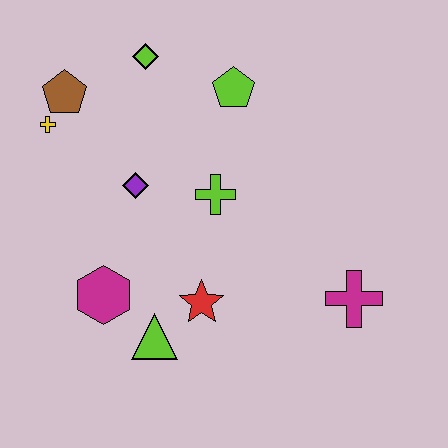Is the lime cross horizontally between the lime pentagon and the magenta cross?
No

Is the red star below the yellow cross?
Yes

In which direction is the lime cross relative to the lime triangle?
The lime cross is above the lime triangle.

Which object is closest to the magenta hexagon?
The lime triangle is closest to the magenta hexagon.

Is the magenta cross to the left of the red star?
No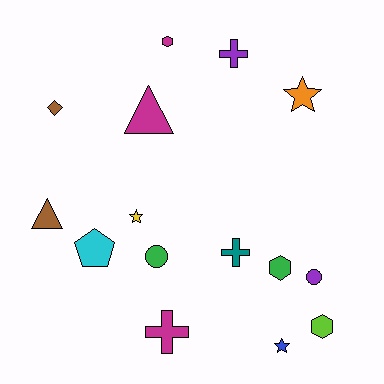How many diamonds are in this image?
There is 1 diamond.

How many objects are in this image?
There are 15 objects.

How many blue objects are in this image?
There is 1 blue object.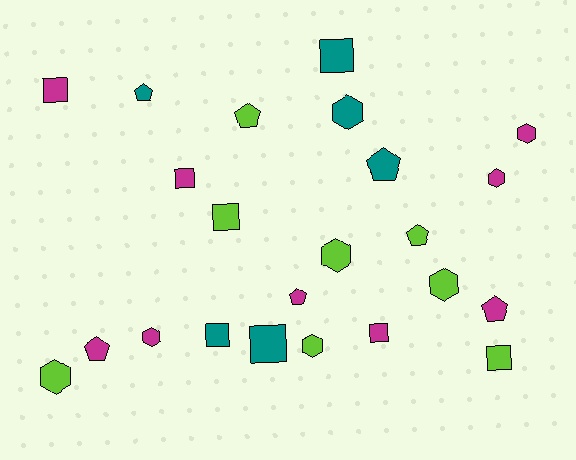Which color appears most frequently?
Magenta, with 9 objects.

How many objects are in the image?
There are 23 objects.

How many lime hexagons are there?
There are 4 lime hexagons.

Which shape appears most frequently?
Square, with 8 objects.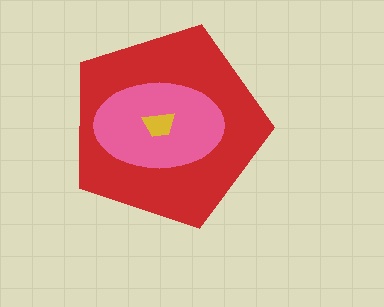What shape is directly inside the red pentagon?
The pink ellipse.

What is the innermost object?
The yellow trapezoid.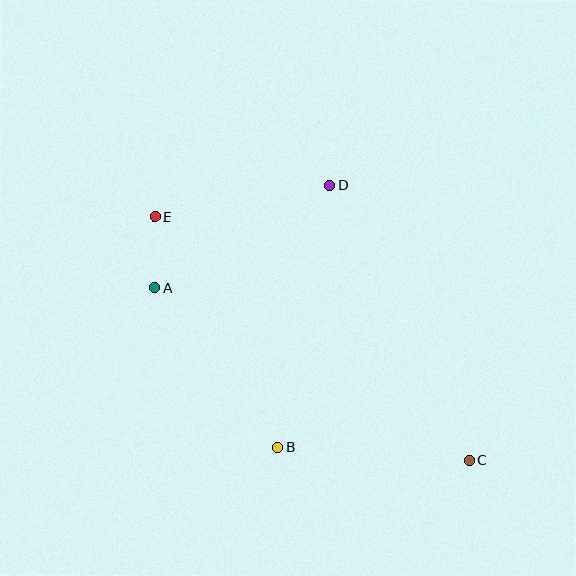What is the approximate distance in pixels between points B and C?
The distance between B and C is approximately 192 pixels.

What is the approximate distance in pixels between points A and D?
The distance between A and D is approximately 203 pixels.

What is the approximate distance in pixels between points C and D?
The distance between C and D is approximately 309 pixels.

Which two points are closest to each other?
Points A and E are closest to each other.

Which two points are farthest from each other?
Points C and E are farthest from each other.